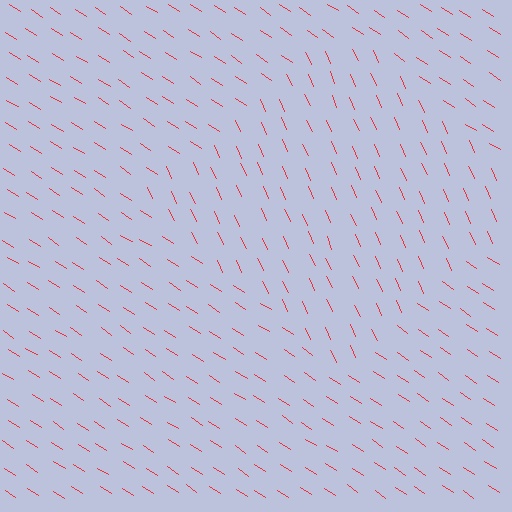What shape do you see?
I see a diamond.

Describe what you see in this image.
The image is filled with small red line segments. A diamond region in the image has lines oriented differently from the surrounding lines, creating a visible texture boundary.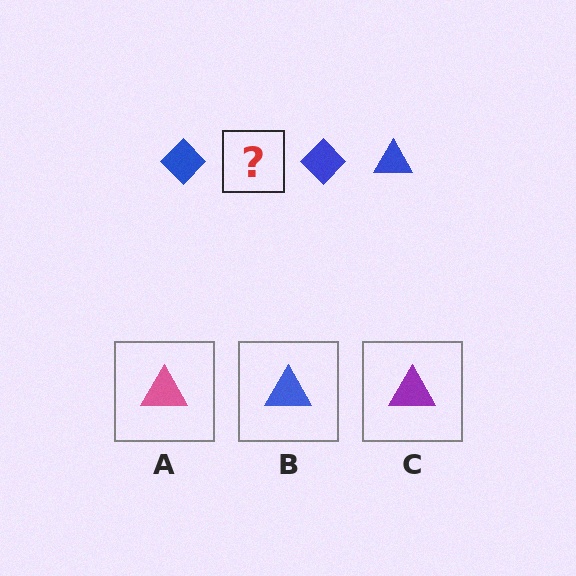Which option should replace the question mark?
Option B.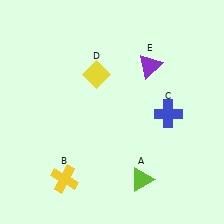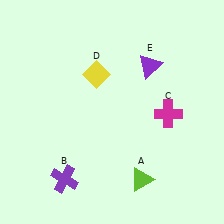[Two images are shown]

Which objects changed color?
B changed from yellow to purple. C changed from blue to magenta.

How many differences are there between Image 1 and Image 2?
There are 2 differences between the two images.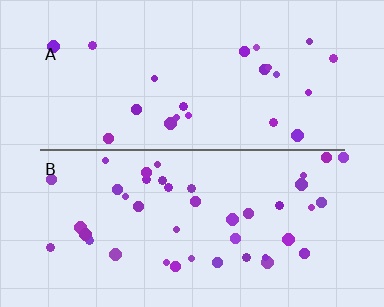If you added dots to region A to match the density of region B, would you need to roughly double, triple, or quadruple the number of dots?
Approximately double.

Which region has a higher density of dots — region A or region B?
B (the bottom).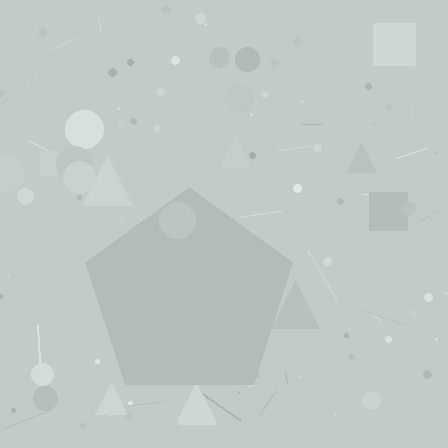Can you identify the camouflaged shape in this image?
The camouflaged shape is a pentagon.